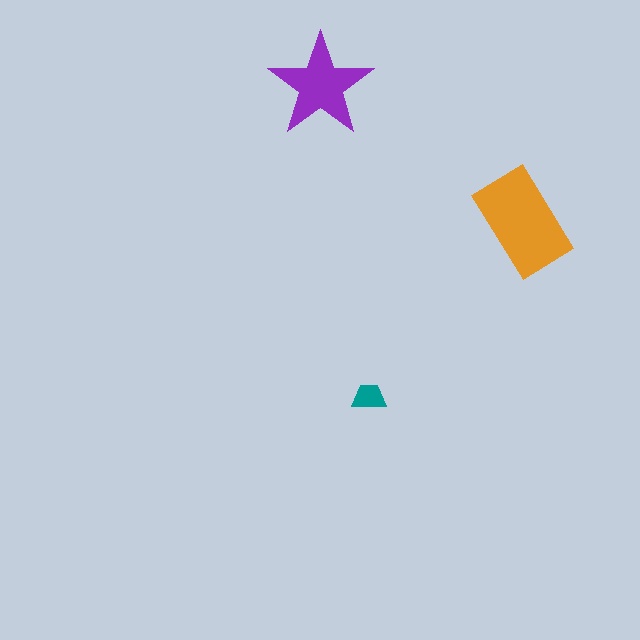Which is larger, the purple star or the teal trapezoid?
The purple star.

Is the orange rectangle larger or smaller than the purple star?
Larger.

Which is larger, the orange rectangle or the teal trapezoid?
The orange rectangle.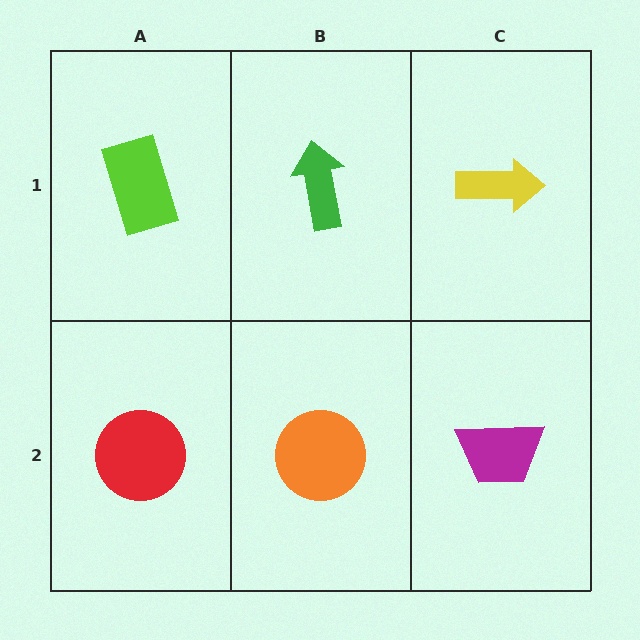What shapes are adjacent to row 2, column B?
A green arrow (row 1, column B), a red circle (row 2, column A), a magenta trapezoid (row 2, column C).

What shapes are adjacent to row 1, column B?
An orange circle (row 2, column B), a lime rectangle (row 1, column A), a yellow arrow (row 1, column C).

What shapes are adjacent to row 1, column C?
A magenta trapezoid (row 2, column C), a green arrow (row 1, column B).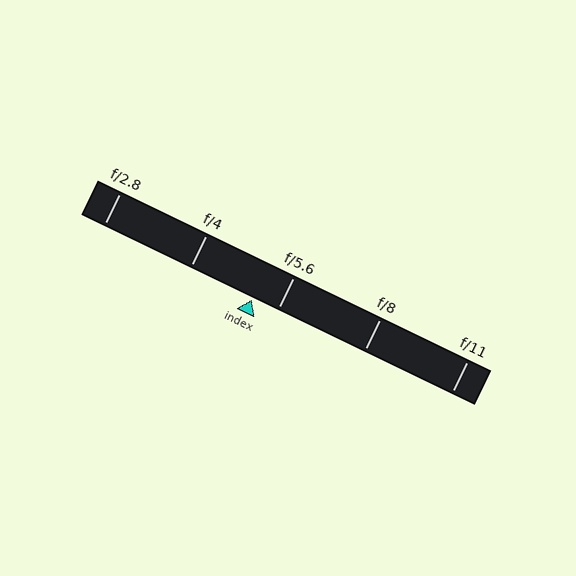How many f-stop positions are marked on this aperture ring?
There are 5 f-stop positions marked.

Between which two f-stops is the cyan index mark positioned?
The index mark is between f/4 and f/5.6.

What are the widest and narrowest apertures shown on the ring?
The widest aperture shown is f/2.8 and the narrowest is f/11.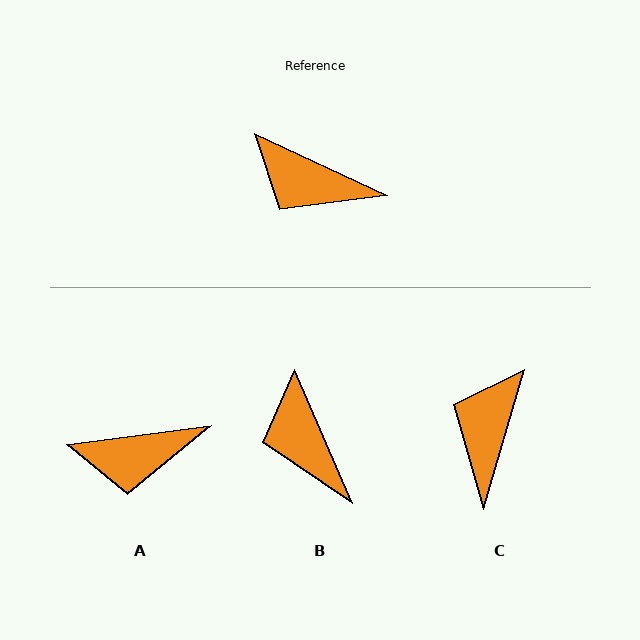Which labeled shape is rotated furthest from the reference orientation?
C, about 81 degrees away.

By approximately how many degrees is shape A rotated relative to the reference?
Approximately 33 degrees counter-clockwise.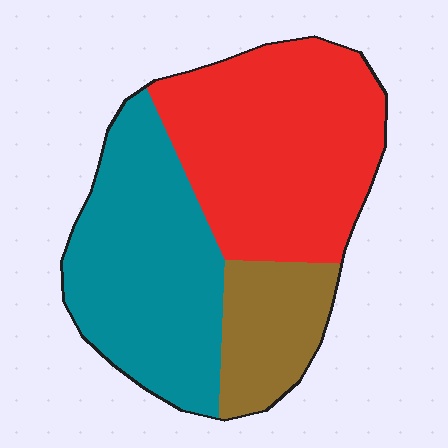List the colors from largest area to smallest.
From largest to smallest: red, teal, brown.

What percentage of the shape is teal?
Teal takes up between a third and a half of the shape.